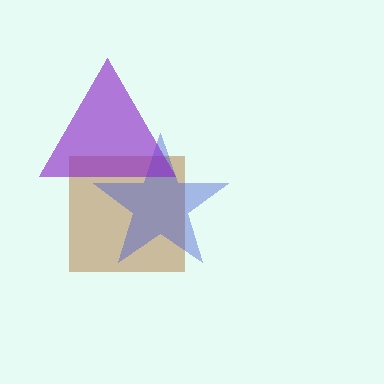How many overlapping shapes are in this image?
There are 3 overlapping shapes in the image.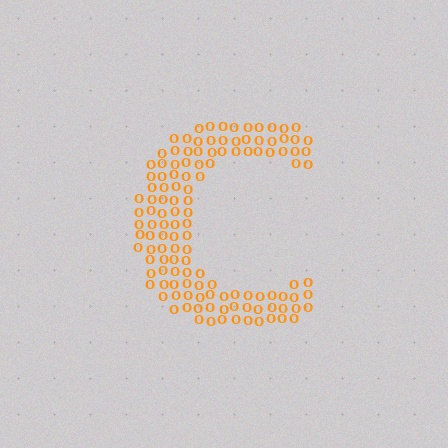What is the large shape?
The large shape is the letter C.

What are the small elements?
The small elements are letter O's.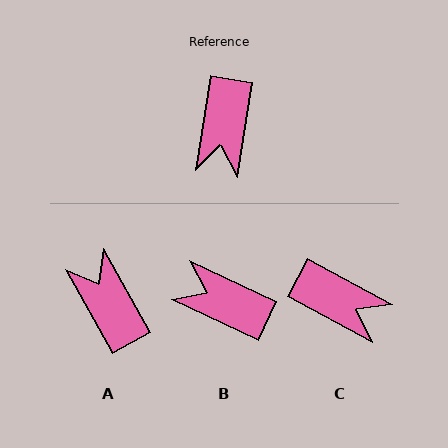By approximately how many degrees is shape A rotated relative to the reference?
Approximately 142 degrees clockwise.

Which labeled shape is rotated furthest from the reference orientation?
A, about 142 degrees away.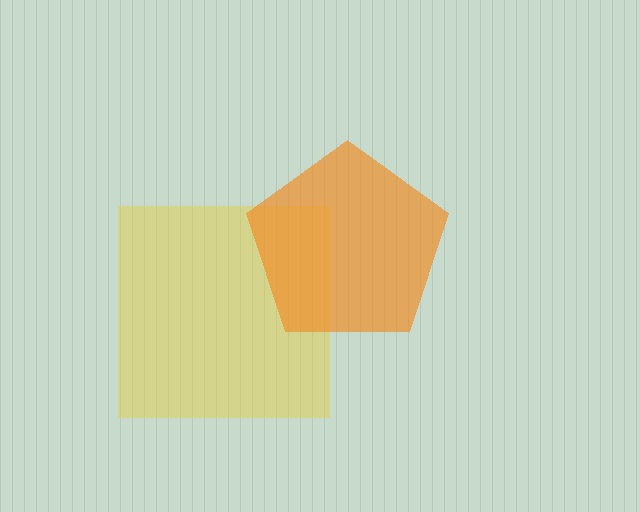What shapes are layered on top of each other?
The layered shapes are: a yellow square, an orange pentagon.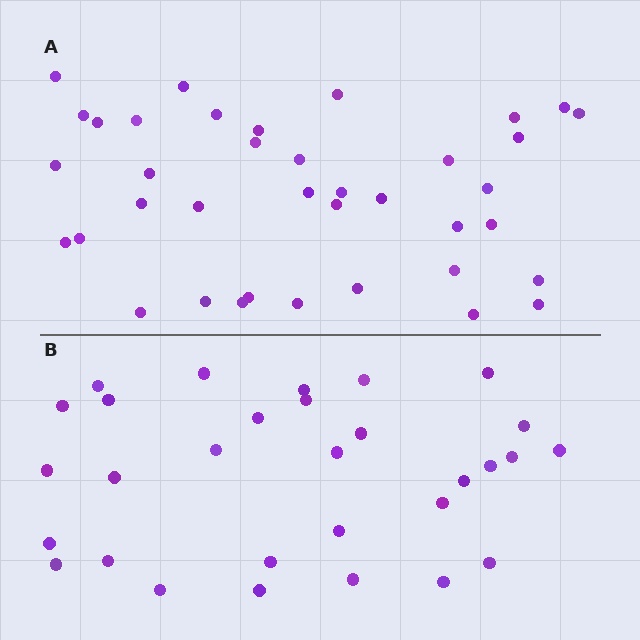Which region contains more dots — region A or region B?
Region A (the top region) has more dots.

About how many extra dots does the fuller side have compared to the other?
Region A has roughly 8 or so more dots than region B.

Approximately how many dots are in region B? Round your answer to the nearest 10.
About 30 dots.